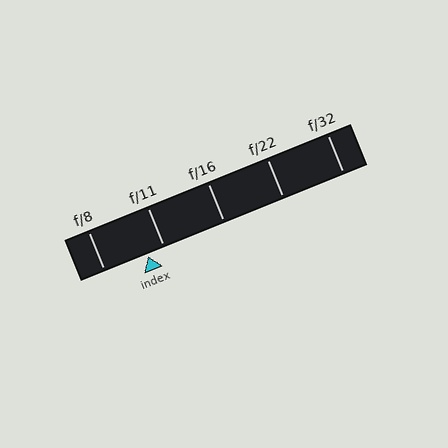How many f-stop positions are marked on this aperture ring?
There are 5 f-stop positions marked.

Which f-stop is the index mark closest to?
The index mark is closest to f/11.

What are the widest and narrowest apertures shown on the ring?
The widest aperture shown is f/8 and the narrowest is f/32.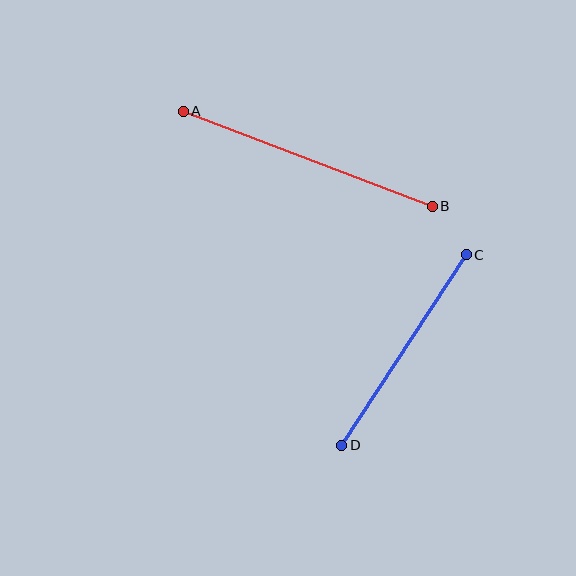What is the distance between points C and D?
The distance is approximately 228 pixels.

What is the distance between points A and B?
The distance is approximately 267 pixels.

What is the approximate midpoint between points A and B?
The midpoint is at approximately (308, 159) pixels.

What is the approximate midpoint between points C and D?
The midpoint is at approximately (404, 350) pixels.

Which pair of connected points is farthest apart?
Points A and B are farthest apart.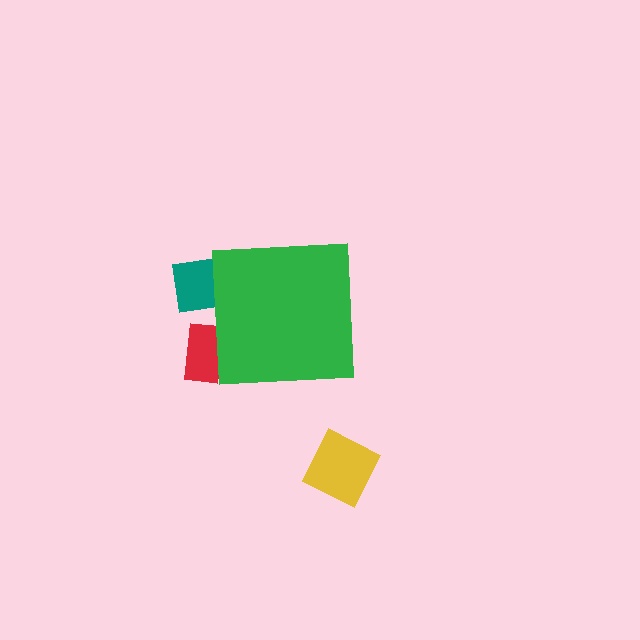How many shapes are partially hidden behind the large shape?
2 shapes are partially hidden.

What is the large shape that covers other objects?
A green square.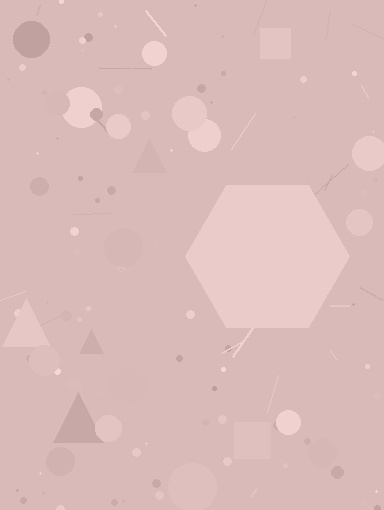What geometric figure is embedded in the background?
A hexagon is embedded in the background.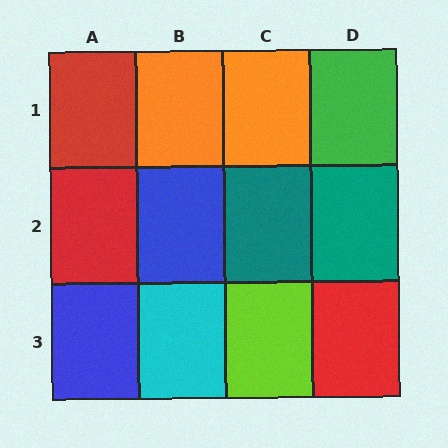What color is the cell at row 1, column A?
Red.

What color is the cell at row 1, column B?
Orange.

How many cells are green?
1 cell is green.